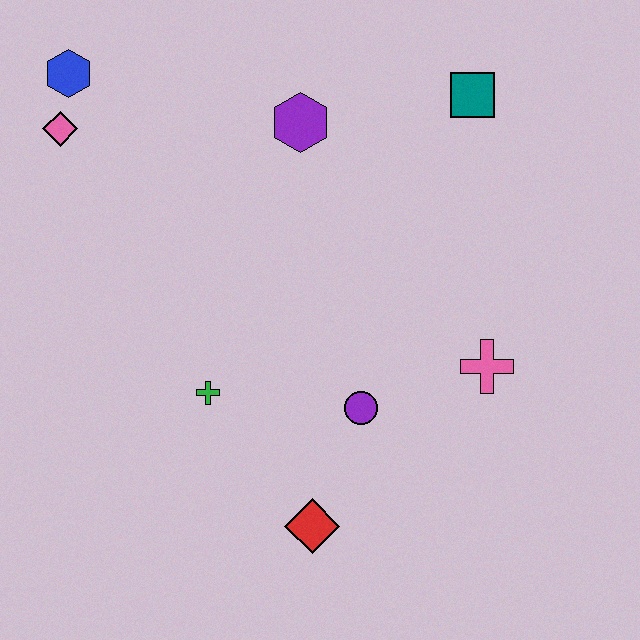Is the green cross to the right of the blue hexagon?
Yes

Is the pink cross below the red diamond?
No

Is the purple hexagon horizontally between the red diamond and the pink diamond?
Yes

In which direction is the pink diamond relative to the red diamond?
The pink diamond is above the red diamond.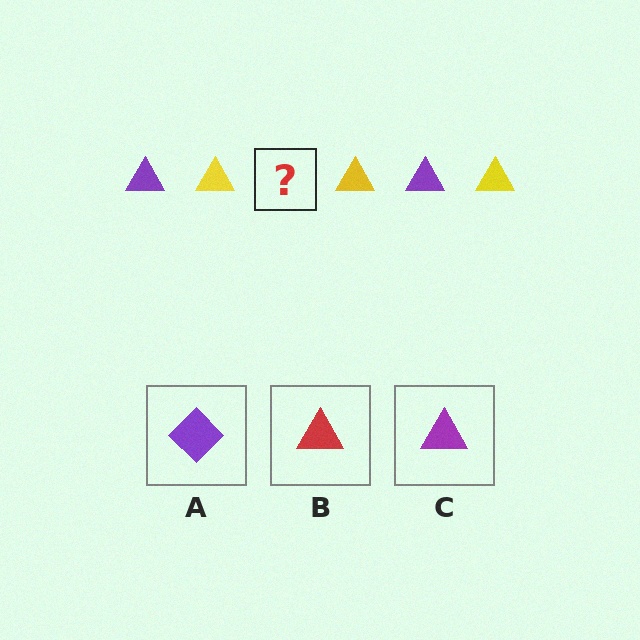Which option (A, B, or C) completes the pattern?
C.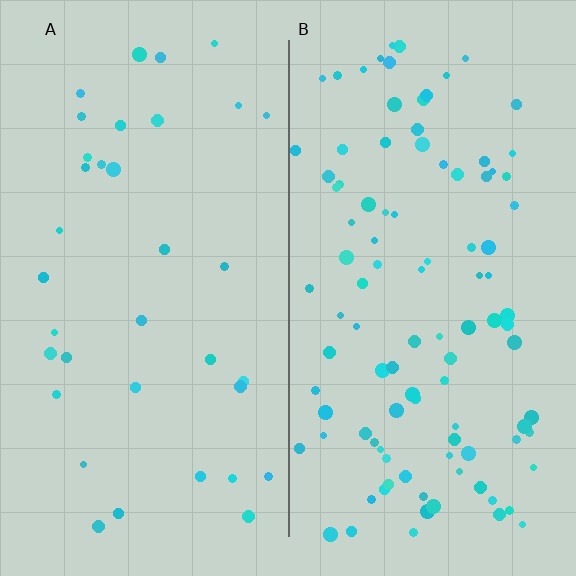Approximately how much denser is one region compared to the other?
Approximately 2.9× — region B over region A.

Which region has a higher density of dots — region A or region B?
B (the right).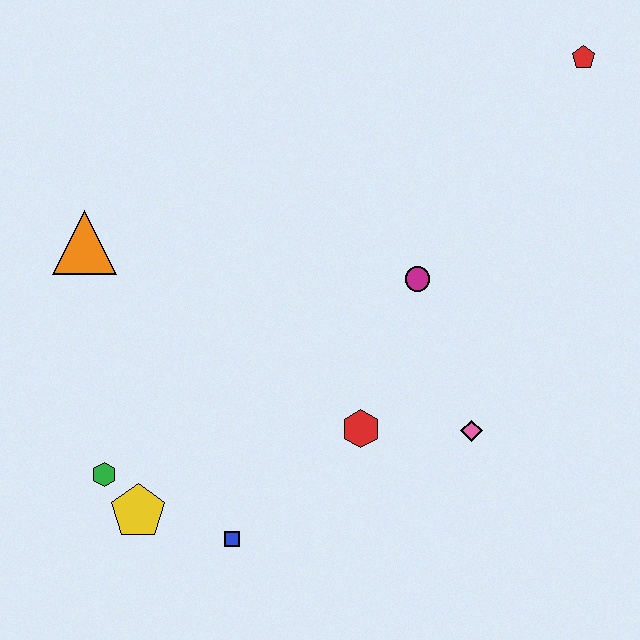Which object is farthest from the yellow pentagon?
The red pentagon is farthest from the yellow pentagon.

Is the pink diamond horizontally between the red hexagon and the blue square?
No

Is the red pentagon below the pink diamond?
No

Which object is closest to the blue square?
The yellow pentagon is closest to the blue square.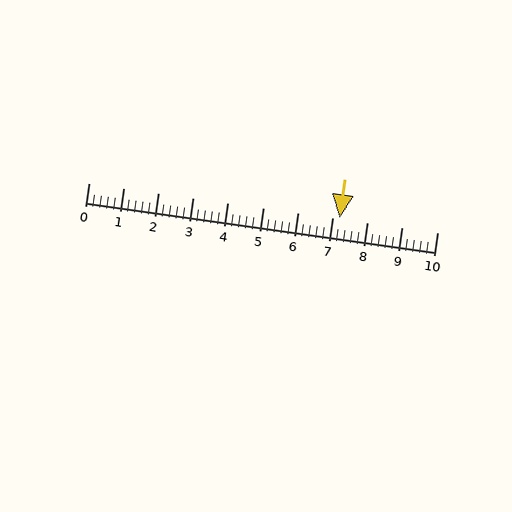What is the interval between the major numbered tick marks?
The major tick marks are spaced 1 units apart.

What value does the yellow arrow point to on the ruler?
The yellow arrow points to approximately 7.2.